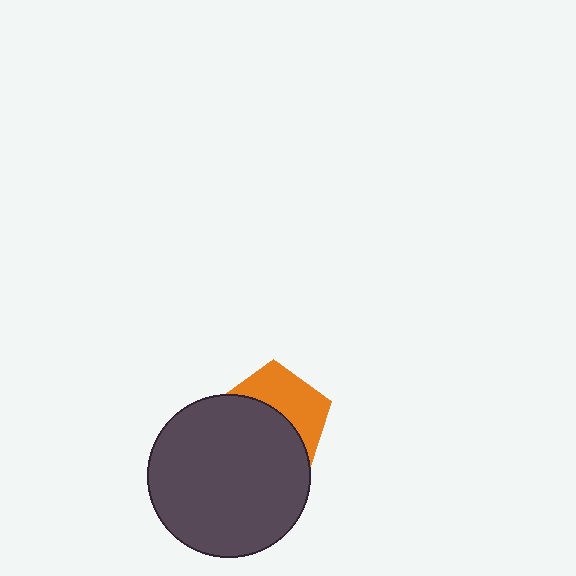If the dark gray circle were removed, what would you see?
You would see the complete orange pentagon.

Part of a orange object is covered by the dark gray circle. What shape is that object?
It is a pentagon.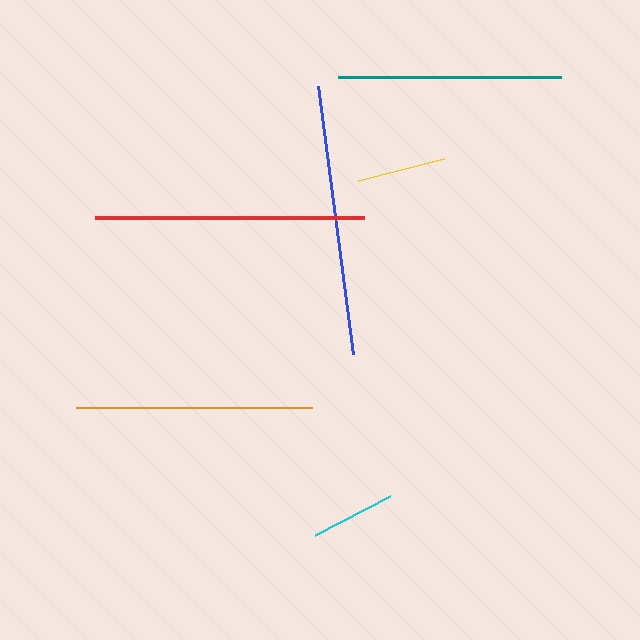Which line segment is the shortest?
The cyan line is the shortest at approximately 85 pixels.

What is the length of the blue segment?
The blue segment is approximately 270 pixels long.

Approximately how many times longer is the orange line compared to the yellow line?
The orange line is approximately 2.7 times the length of the yellow line.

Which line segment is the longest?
The blue line is the longest at approximately 270 pixels.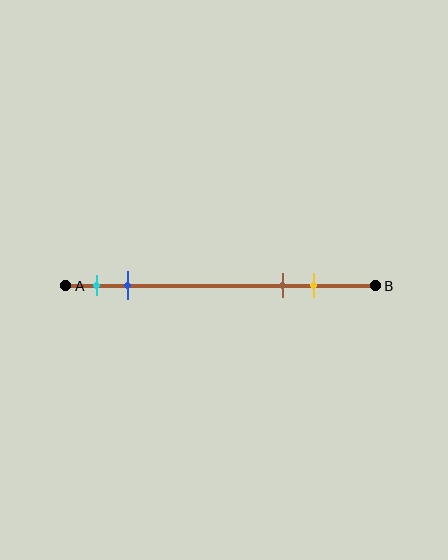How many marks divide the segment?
There are 4 marks dividing the segment.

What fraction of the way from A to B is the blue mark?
The blue mark is approximately 20% (0.2) of the way from A to B.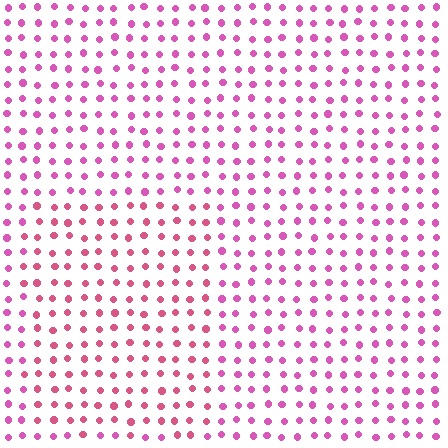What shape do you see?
I see a rectangle.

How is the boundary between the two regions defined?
The boundary is defined purely by a slight shift in hue (about 23 degrees). Spacing, size, and orientation are identical on both sides.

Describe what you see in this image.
The image is filled with small pink elements in a uniform arrangement. A rectangle-shaped region is visible where the elements are tinted to a slightly different hue, forming a subtle color boundary.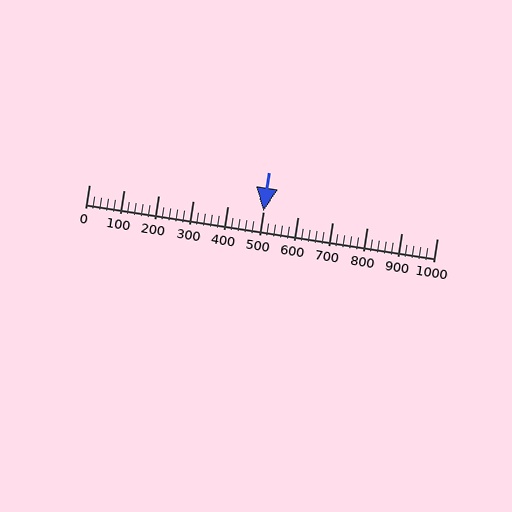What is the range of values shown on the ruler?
The ruler shows values from 0 to 1000.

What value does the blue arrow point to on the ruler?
The blue arrow points to approximately 500.